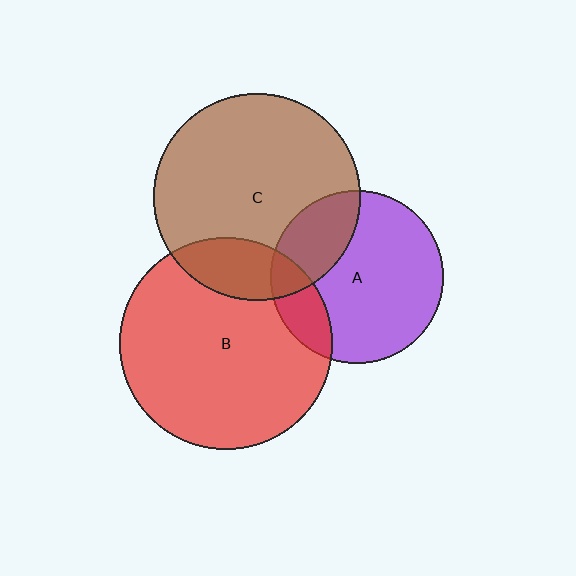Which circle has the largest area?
Circle B (red).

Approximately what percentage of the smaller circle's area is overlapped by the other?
Approximately 20%.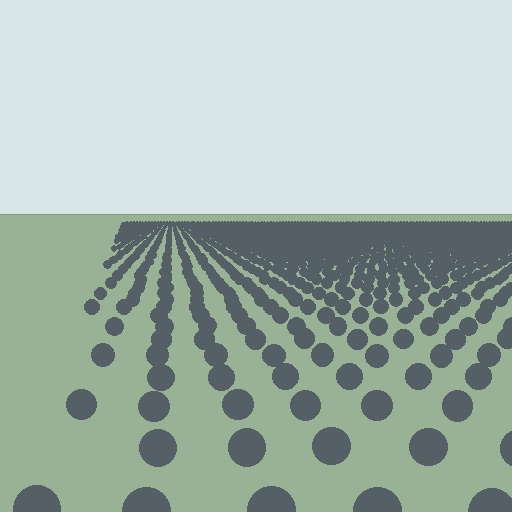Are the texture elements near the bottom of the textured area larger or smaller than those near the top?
Larger. Near the bottom, elements are closer to the viewer and appear at a bigger on-screen size.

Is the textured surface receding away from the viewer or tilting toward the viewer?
The surface is receding away from the viewer. Texture elements get smaller and denser toward the top.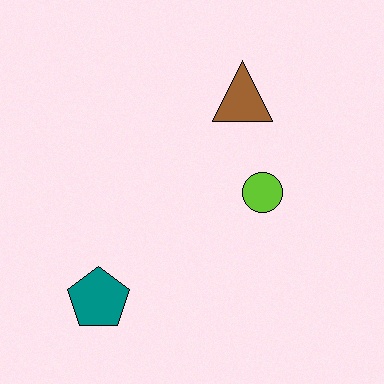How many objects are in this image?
There are 3 objects.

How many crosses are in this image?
There are no crosses.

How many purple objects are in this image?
There are no purple objects.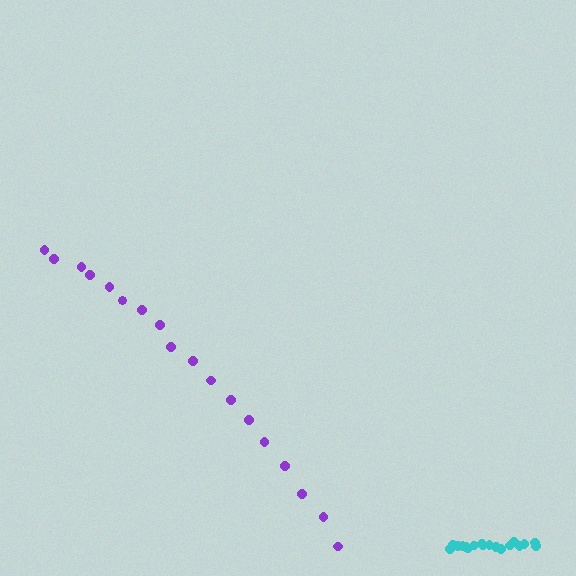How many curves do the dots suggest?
There are 2 distinct paths.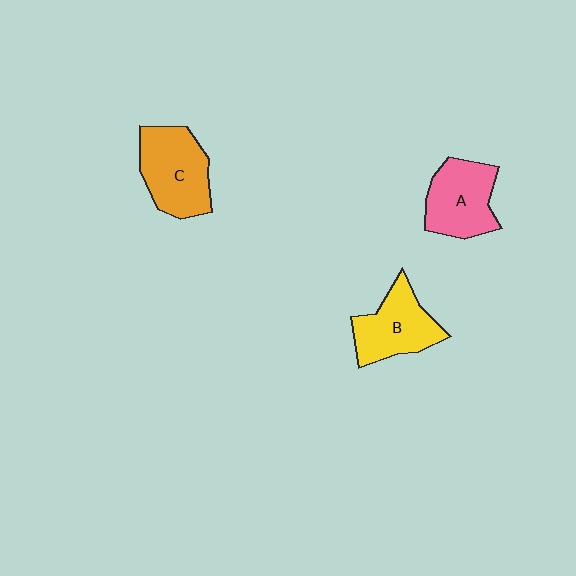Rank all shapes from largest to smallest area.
From largest to smallest: C (orange), A (pink), B (yellow).